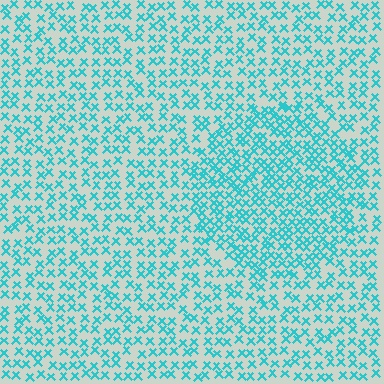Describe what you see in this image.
The image contains small cyan elements arranged at two different densities. A circle-shaped region is visible where the elements are more densely packed than the surrounding area.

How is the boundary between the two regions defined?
The boundary is defined by a change in element density (approximately 1.7x ratio). All elements are the same color, size, and shape.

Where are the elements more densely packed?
The elements are more densely packed inside the circle boundary.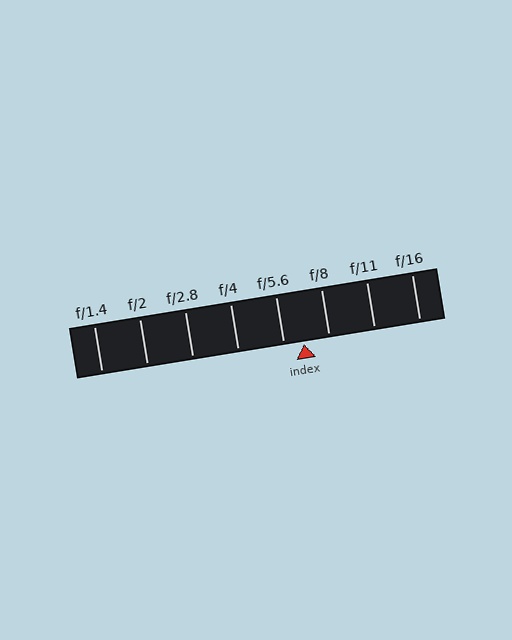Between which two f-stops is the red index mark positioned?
The index mark is between f/5.6 and f/8.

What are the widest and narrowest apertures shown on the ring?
The widest aperture shown is f/1.4 and the narrowest is f/16.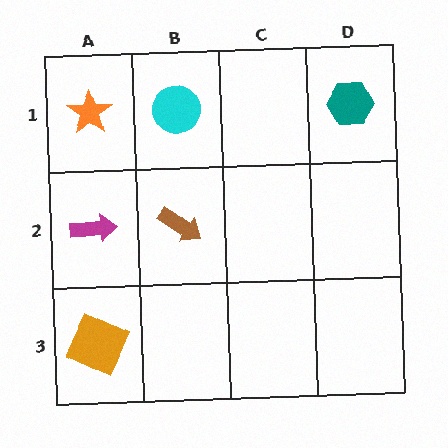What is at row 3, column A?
An orange square.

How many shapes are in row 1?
3 shapes.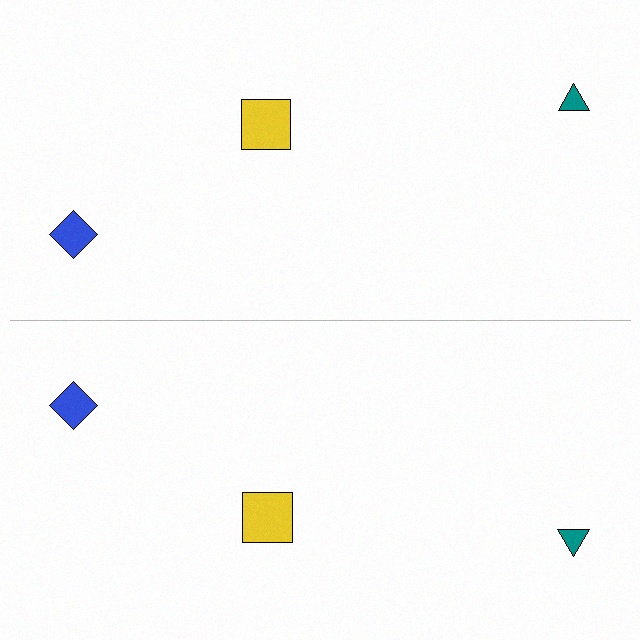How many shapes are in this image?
There are 6 shapes in this image.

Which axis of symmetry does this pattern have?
The pattern has a horizontal axis of symmetry running through the center of the image.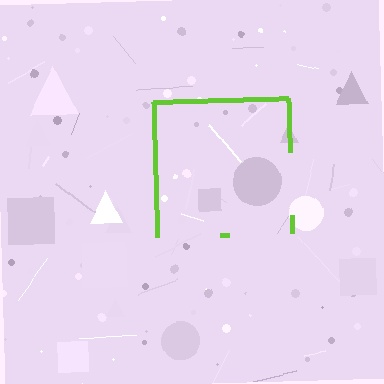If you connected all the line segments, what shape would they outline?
They would outline a square.